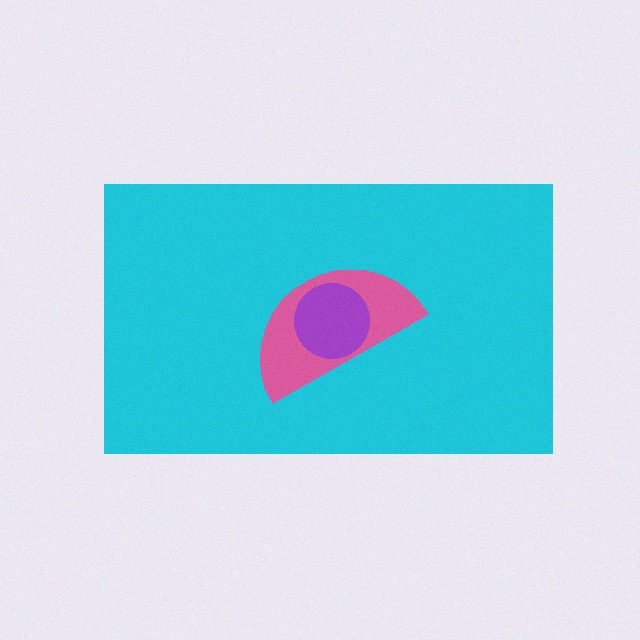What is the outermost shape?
The cyan rectangle.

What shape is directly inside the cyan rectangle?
The pink semicircle.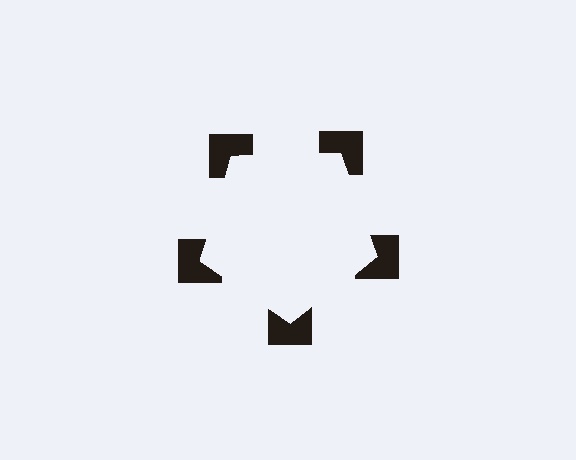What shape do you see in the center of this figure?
An illusory pentagon — its edges are inferred from the aligned wedge cuts in the notched squares, not physically drawn.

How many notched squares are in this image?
There are 5 — one at each vertex of the illusory pentagon.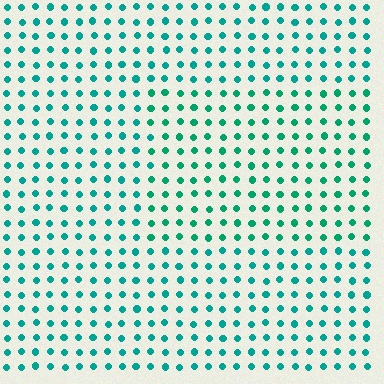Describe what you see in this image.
The image is filled with small teal elements in a uniform arrangement. A rectangle-shaped region is visible where the elements are tinted to a slightly different hue, forming a subtle color boundary.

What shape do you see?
I see a rectangle.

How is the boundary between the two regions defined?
The boundary is defined purely by a slight shift in hue (about 16 degrees). Spacing, size, and orientation are identical on both sides.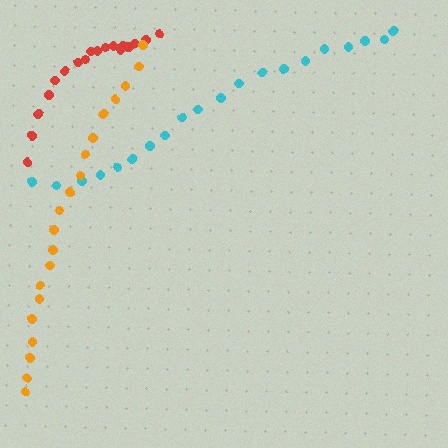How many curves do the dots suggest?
There are 3 distinct paths.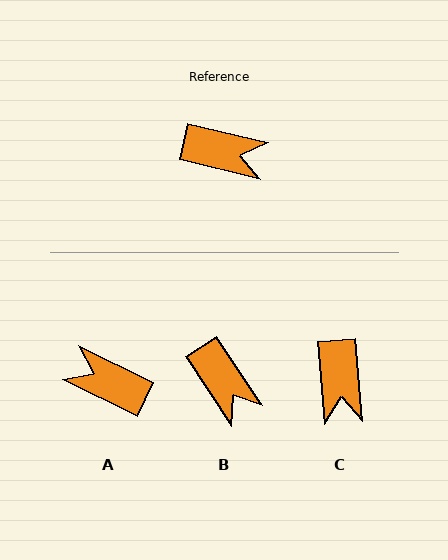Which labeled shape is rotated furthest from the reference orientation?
A, about 167 degrees away.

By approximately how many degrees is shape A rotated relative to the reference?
Approximately 167 degrees counter-clockwise.